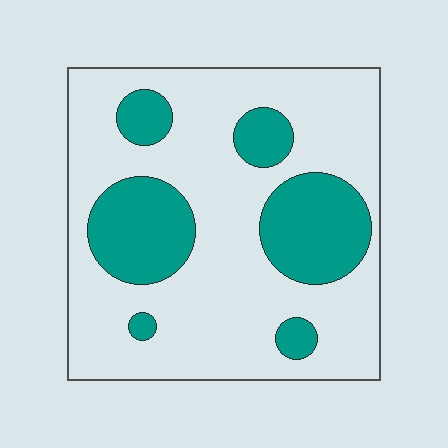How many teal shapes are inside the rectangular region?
6.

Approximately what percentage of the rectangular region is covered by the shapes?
Approximately 25%.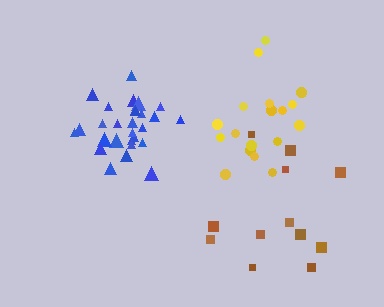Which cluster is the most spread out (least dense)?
Brown.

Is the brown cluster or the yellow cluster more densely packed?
Yellow.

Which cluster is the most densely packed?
Blue.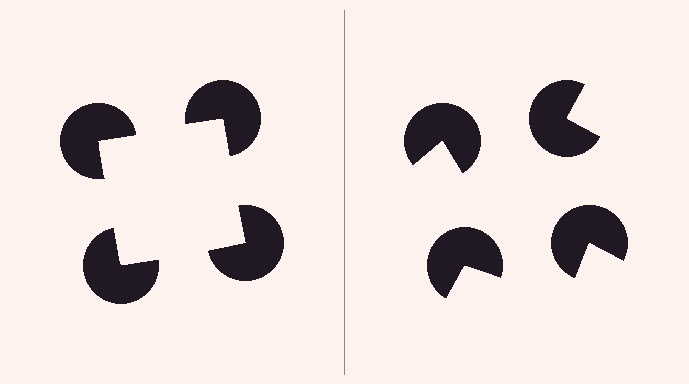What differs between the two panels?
The pac-man discs are positioned identically on both sides; only the wedge orientations differ. On the left they align to a square; on the right they are misaligned.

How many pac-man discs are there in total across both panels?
8 — 4 on each side.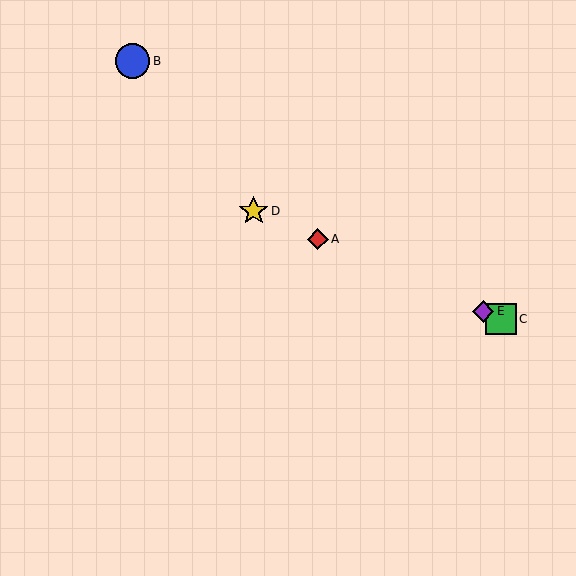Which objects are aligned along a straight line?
Objects A, C, D, E are aligned along a straight line.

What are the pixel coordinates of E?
Object E is at (483, 311).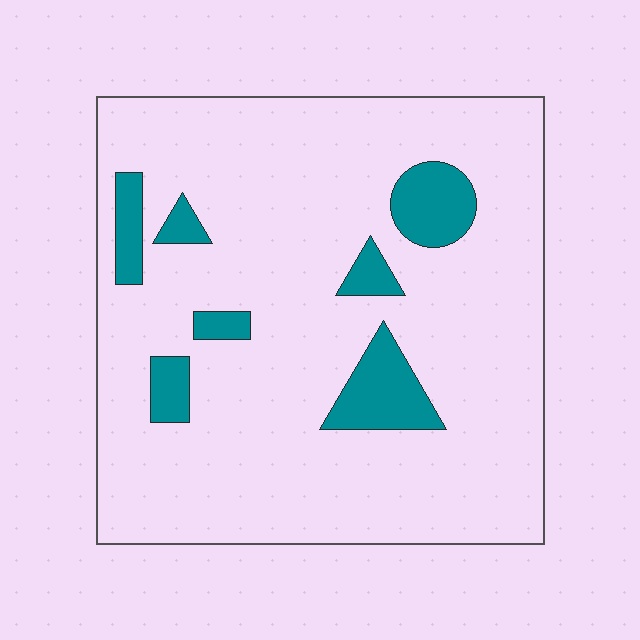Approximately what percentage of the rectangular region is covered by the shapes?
Approximately 10%.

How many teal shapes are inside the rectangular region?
7.